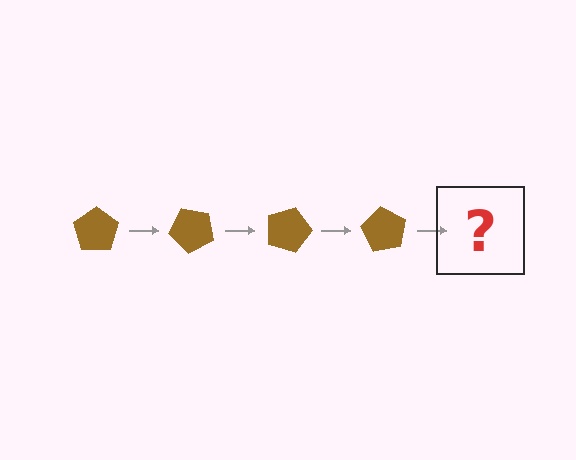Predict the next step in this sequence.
The next step is a brown pentagon rotated 180 degrees.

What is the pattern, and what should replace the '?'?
The pattern is that the pentagon rotates 45 degrees each step. The '?' should be a brown pentagon rotated 180 degrees.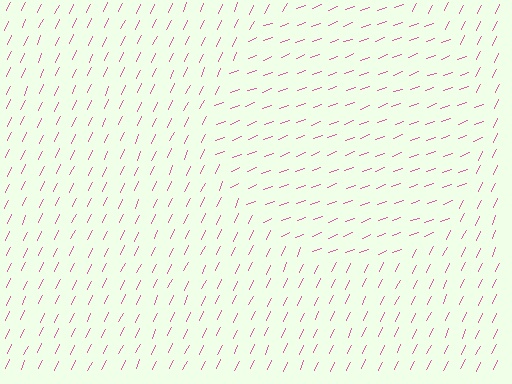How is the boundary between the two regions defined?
The boundary is defined purely by a change in line orientation (approximately 45 degrees difference). All lines are the same color and thickness.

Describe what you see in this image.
The image is filled with small pink line segments. A circle region in the image has lines oriented differently from the surrounding lines, creating a visible texture boundary.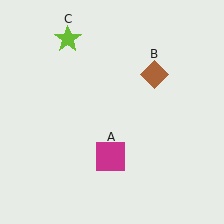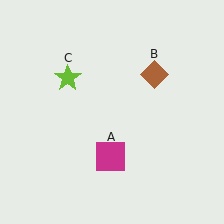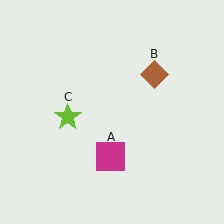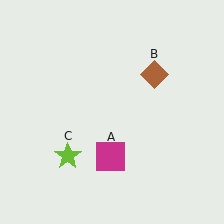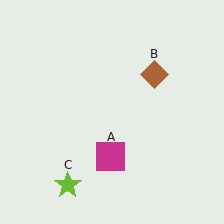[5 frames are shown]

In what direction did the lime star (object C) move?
The lime star (object C) moved down.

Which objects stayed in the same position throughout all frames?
Magenta square (object A) and brown diamond (object B) remained stationary.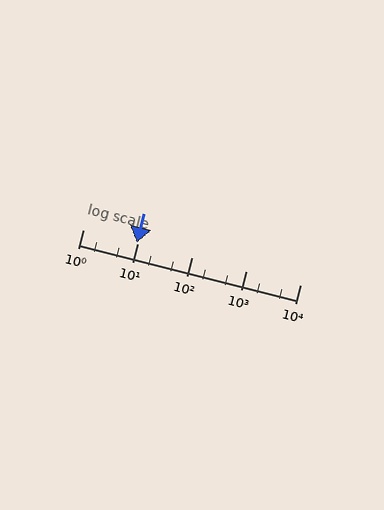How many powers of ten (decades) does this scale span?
The scale spans 4 decades, from 1 to 10000.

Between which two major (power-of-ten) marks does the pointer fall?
The pointer is between 1 and 10.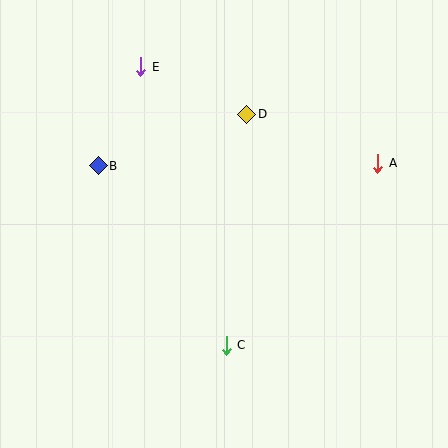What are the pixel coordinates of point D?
Point D is at (247, 114).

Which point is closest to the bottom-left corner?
Point C is closest to the bottom-left corner.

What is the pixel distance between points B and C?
The distance between B and C is 220 pixels.